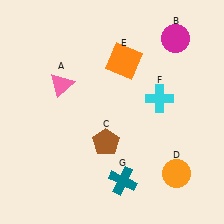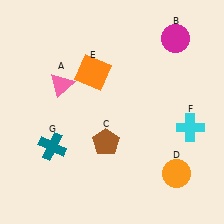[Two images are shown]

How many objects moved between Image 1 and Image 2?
3 objects moved between the two images.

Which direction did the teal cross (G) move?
The teal cross (G) moved left.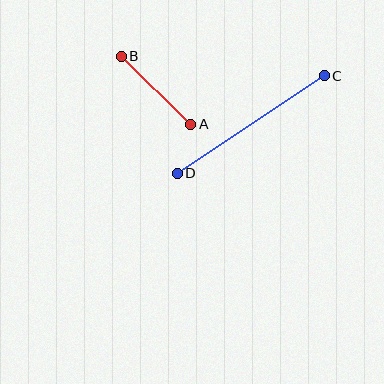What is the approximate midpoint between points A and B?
The midpoint is at approximately (156, 90) pixels.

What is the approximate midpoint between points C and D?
The midpoint is at approximately (251, 124) pixels.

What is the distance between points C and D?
The distance is approximately 176 pixels.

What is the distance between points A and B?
The distance is approximately 97 pixels.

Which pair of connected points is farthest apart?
Points C and D are farthest apart.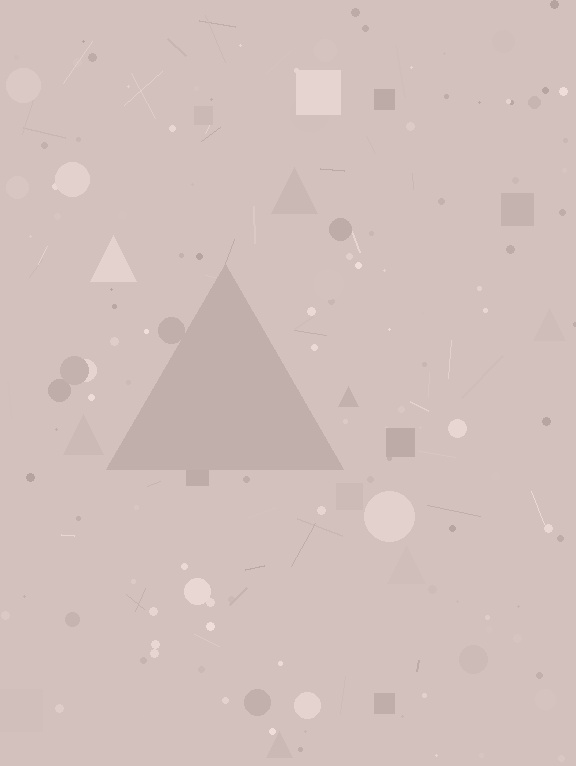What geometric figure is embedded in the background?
A triangle is embedded in the background.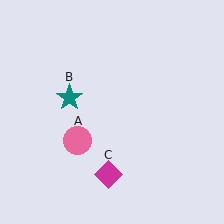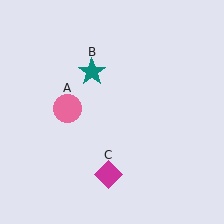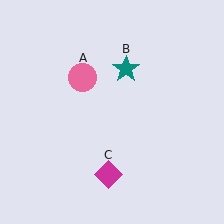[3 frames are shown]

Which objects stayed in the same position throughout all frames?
Magenta diamond (object C) remained stationary.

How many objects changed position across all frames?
2 objects changed position: pink circle (object A), teal star (object B).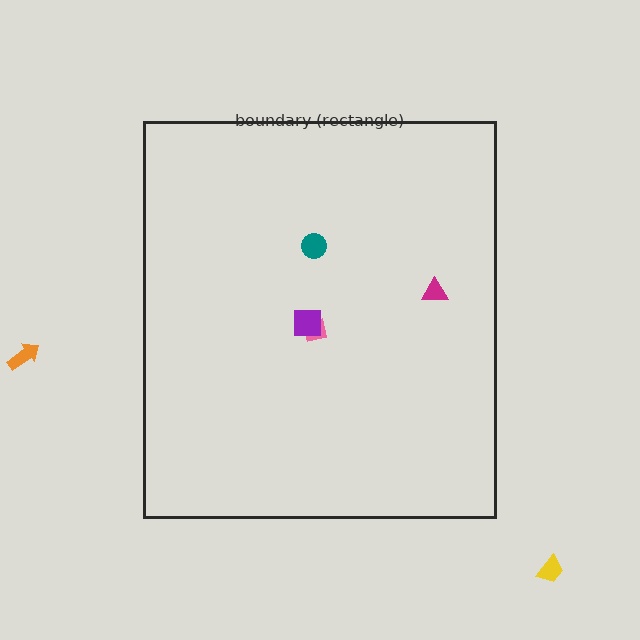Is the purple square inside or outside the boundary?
Inside.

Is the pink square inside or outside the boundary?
Inside.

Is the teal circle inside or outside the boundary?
Inside.